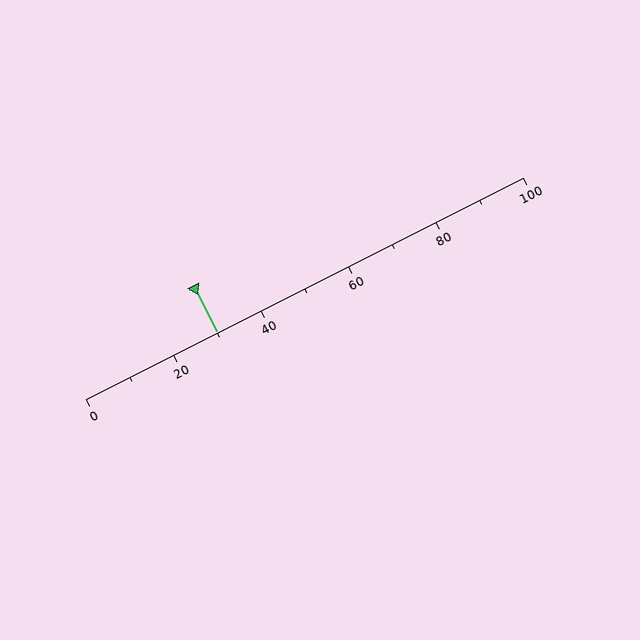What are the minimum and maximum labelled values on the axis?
The axis runs from 0 to 100.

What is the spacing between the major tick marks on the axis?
The major ticks are spaced 20 apart.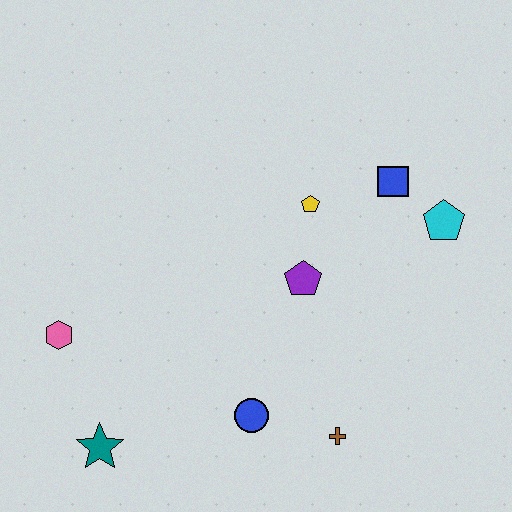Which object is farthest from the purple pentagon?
The teal star is farthest from the purple pentagon.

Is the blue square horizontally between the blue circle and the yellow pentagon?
No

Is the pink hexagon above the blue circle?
Yes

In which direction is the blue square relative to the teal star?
The blue square is to the right of the teal star.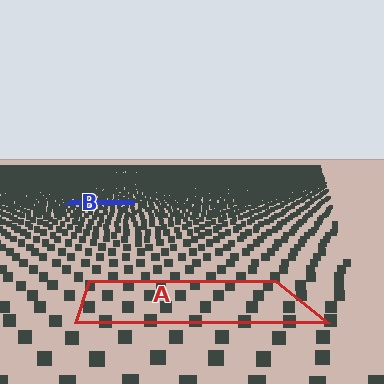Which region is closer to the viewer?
Region A is closer. The texture elements there are larger and more spread out.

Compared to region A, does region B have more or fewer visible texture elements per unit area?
Region B has more texture elements per unit area — they are packed more densely because it is farther away.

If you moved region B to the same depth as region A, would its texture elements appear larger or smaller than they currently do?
They would appear larger. At a closer depth, the same texture elements are projected at a bigger on-screen size.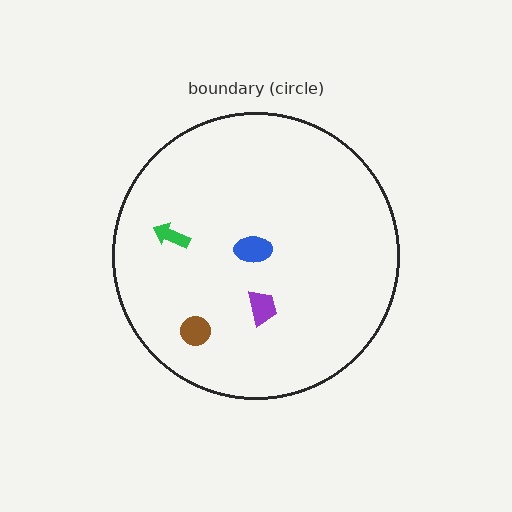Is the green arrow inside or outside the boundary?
Inside.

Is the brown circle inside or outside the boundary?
Inside.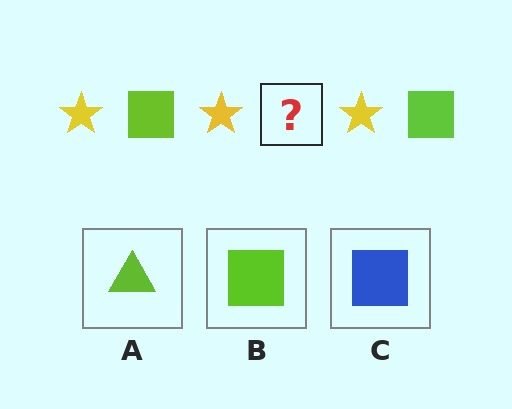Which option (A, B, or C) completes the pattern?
B.